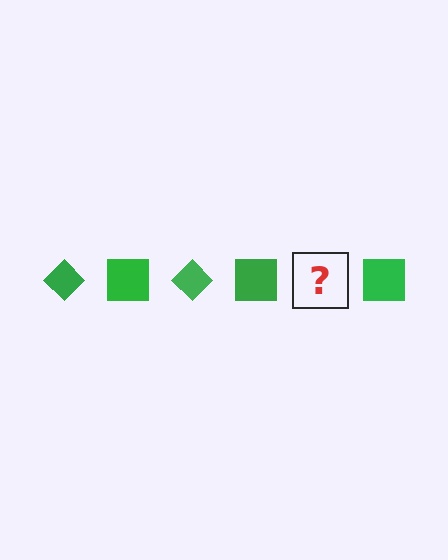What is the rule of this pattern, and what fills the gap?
The rule is that the pattern cycles through diamond, square shapes in green. The gap should be filled with a green diamond.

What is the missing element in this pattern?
The missing element is a green diamond.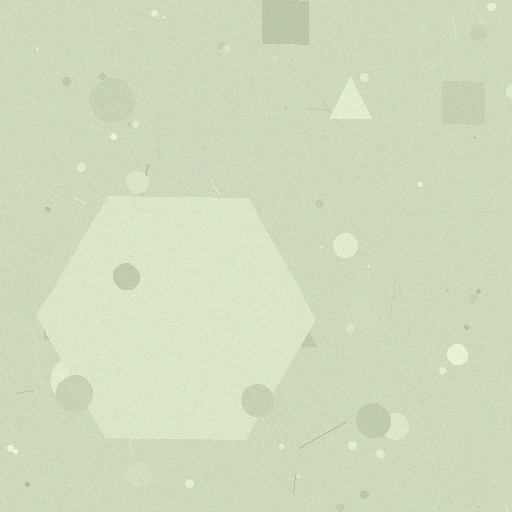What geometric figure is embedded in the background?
A hexagon is embedded in the background.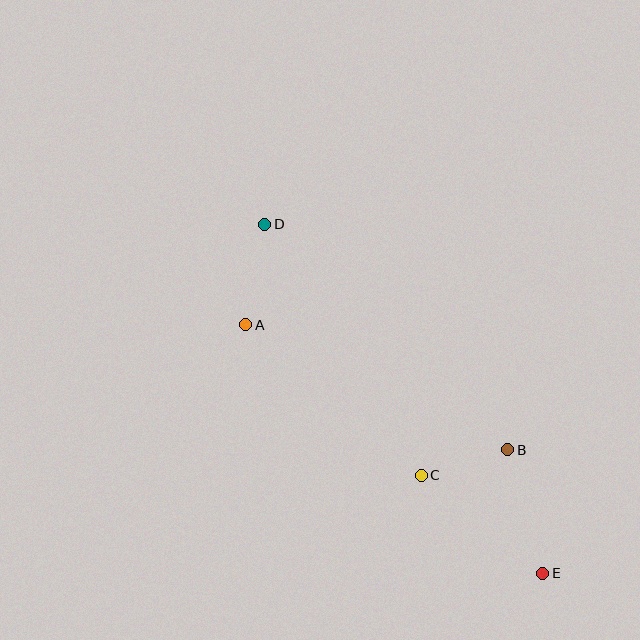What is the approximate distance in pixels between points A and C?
The distance between A and C is approximately 231 pixels.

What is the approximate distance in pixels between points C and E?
The distance between C and E is approximately 156 pixels.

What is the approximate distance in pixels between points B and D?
The distance between B and D is approximately 331 pixels.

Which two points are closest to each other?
Points B and C are closest to each other.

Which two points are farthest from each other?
Points D and E are farthest from each other.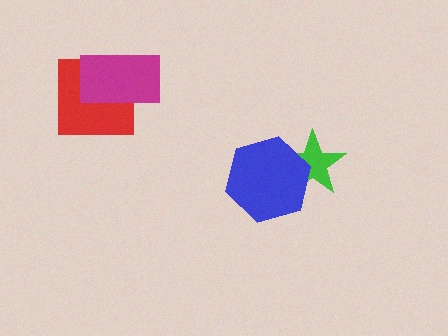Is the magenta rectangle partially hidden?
No, no other shape covers it.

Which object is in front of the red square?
The magenta rectangle is in front of the red square.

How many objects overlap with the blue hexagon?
1 object overlaps with the blue hexagon.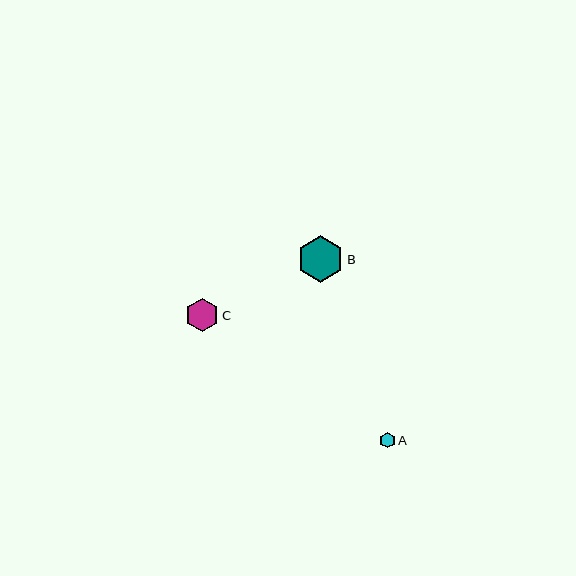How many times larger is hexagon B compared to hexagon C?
Hexagon B is approximately 1.4 times the size of hexagon C.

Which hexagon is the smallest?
Hexagon A is the smallest with a size of approximately 15 pixels.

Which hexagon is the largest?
Hexagon B is the largest with a size of approximately 47 pixels.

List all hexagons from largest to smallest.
From largest to smallest: B, C, A.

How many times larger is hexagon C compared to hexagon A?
Hexagon C is approximately 2.2 times the size of hexagon A.